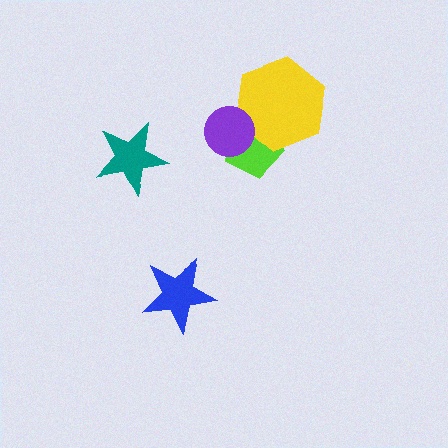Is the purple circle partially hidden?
No, no other shape covers it.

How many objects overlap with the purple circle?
2 objects overlap with the purple circle.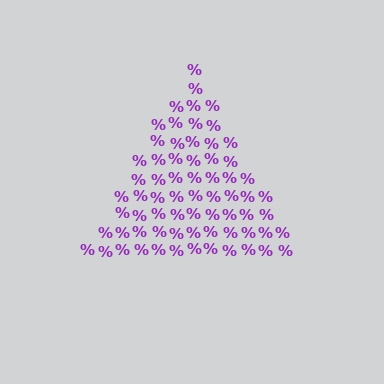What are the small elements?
The small elements are percent signs.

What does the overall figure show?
The overall figure shows a triangle.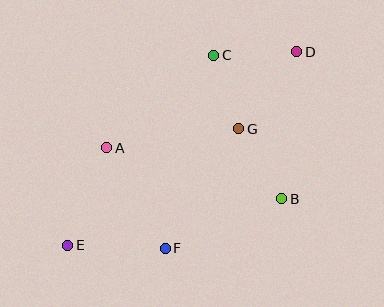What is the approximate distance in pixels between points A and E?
The distance between A and E is approximately 105 pixels.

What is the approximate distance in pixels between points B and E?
The distance between B and E is approximately 219 pixels.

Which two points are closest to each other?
Points C and G are closest to each other.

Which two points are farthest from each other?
Points D and E are farthest from each other.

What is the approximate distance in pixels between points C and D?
The distance between C and D is approximately 83 pixels.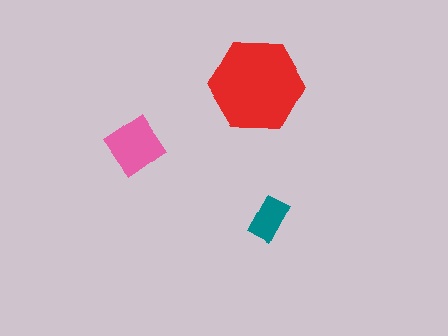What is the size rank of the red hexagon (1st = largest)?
1st.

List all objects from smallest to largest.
The teal rectangle, the pink diamond, the red hexagon.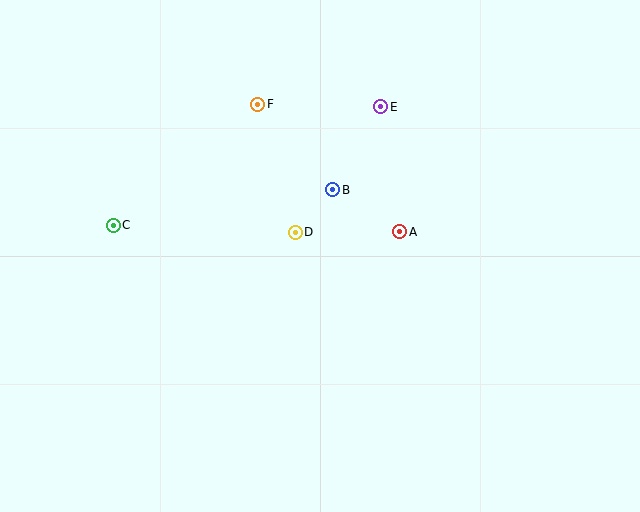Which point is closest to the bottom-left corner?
Point C is closest to the bottom-left corner.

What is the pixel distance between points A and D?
The distance between A and D is 104 pixels.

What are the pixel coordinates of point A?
Point A is at (400, 232).